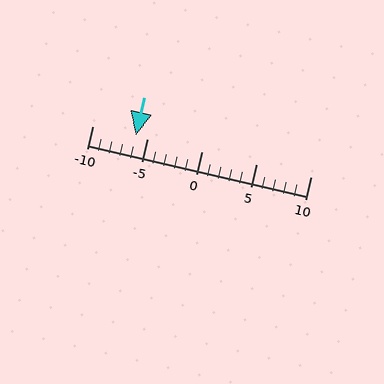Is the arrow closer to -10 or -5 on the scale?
The arrow is closer to -5.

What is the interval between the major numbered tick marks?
The major tick marks are spaced 5 units apart.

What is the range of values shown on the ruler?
The ruler shows values from -10 to 10.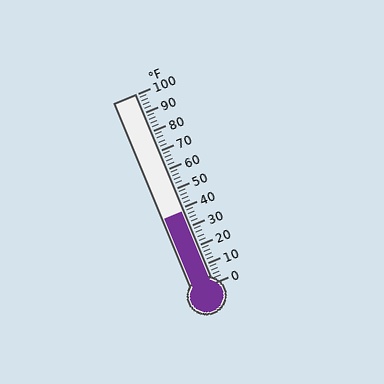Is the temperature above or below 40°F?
The temperature is below 40°F.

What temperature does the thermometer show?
The thermometer shows approximately 38°F.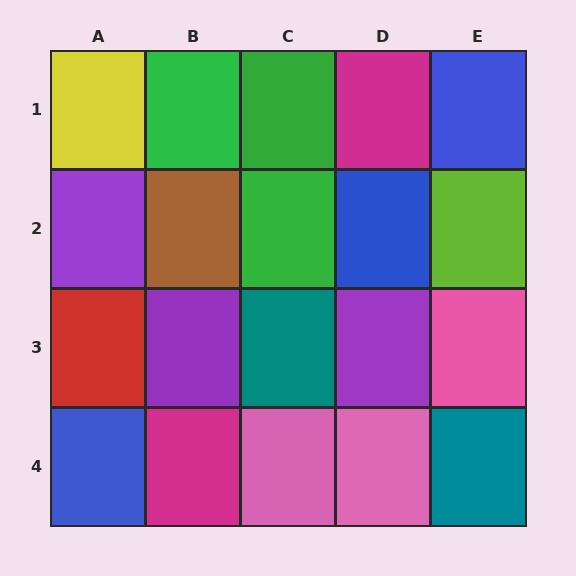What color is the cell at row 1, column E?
Blue.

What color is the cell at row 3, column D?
Purple.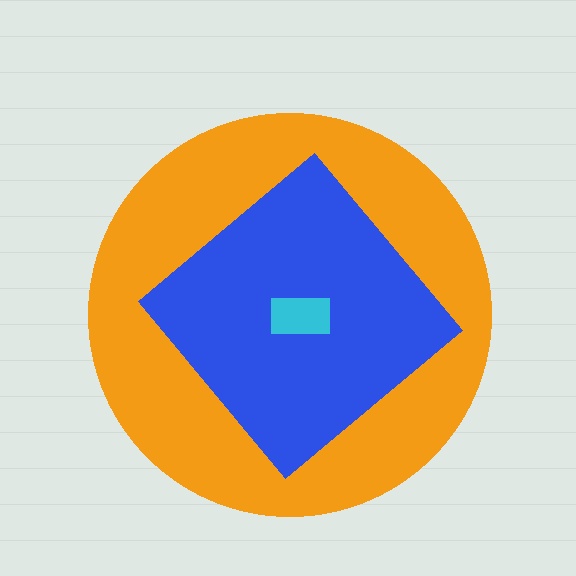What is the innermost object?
The cyan rectangle.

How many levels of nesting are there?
3.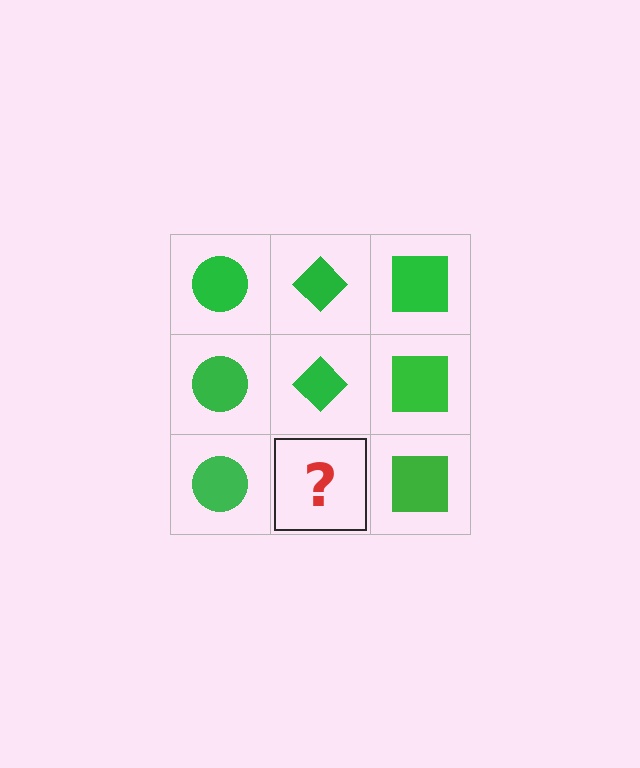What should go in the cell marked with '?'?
The missing cell should contain a green diamond.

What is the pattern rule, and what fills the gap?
The rule is that each column has a consistent shape. The gap should be filled with a green diamond.